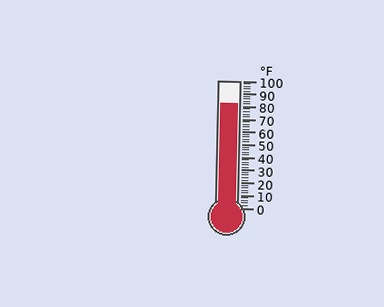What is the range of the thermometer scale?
The thermometer scale ranges from 0°F to 100°F.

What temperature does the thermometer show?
The thermometer shows approximately 82°F.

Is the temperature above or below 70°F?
The temperature is above 70°F.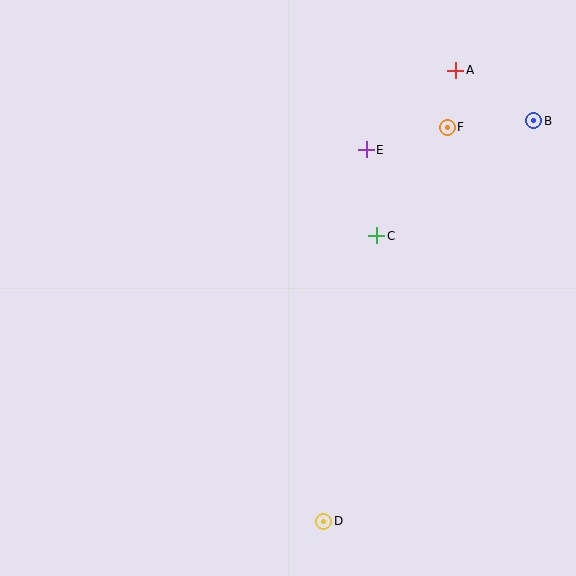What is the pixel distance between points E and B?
The distance between E and B is 170 pixels.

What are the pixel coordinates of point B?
Point B is at (534, 121).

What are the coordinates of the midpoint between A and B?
The midpoint between A and B is at (495, 96).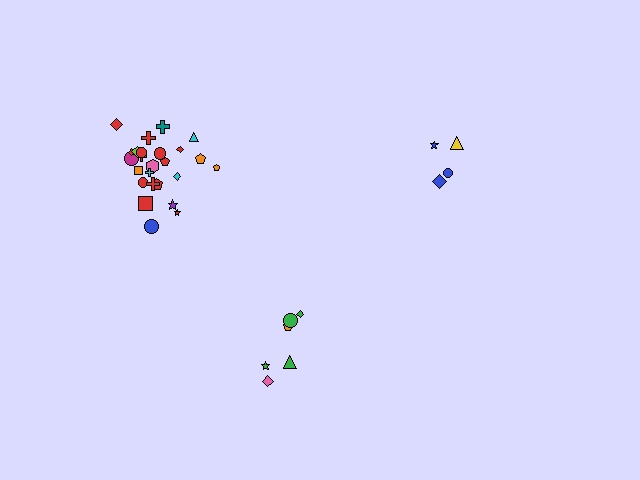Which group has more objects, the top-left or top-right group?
The top-left group.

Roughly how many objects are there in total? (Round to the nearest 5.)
Roughly 35 objects in total.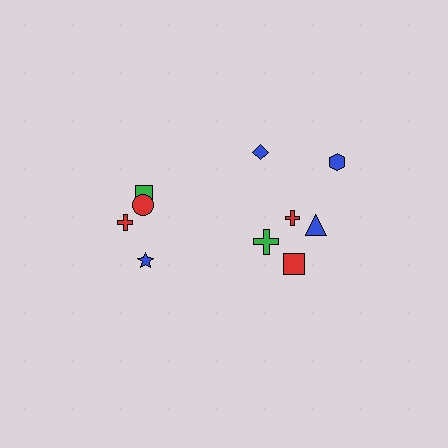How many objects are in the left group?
There are 4 objects.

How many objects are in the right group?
There are 6 objects.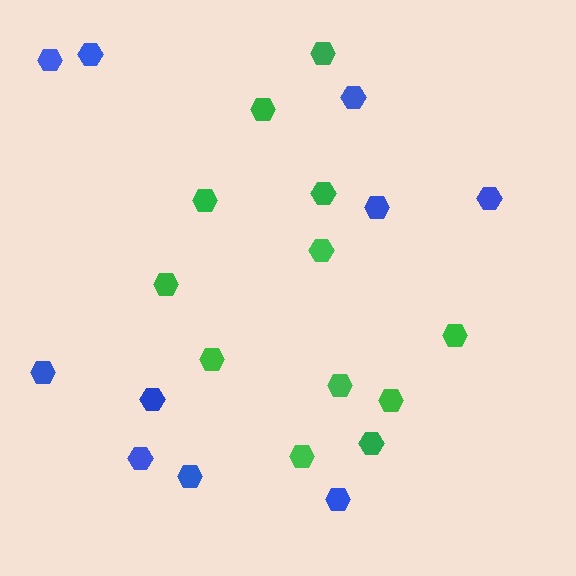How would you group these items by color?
There are 2 groups: one group of green hexagons (12) and one group of blue hexagons (10).